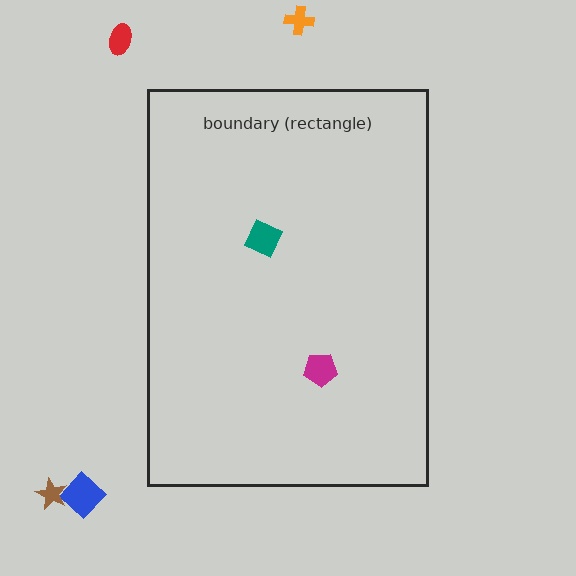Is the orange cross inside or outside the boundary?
Outside.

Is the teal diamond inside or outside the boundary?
Inside.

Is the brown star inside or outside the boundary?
Outside.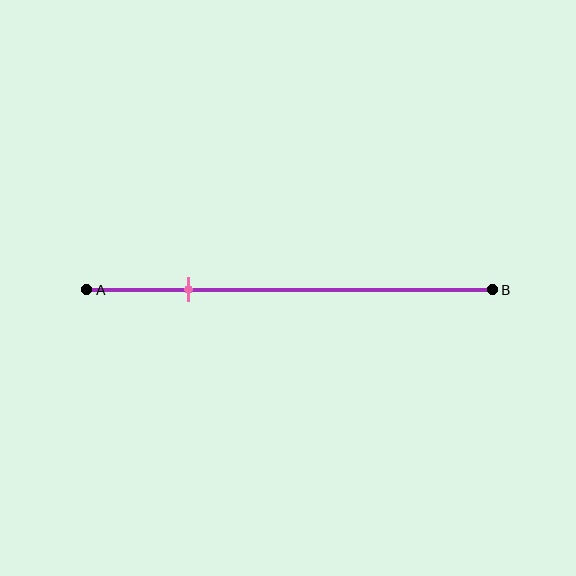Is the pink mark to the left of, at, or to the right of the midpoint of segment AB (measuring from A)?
The pink mark is to the left of the midpoint of segment AB.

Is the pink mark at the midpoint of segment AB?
No, the mark is at about 25% from A, not at the 50% midpoint.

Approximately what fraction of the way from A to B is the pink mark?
The pink mark is approximately 25% of the way from A to B.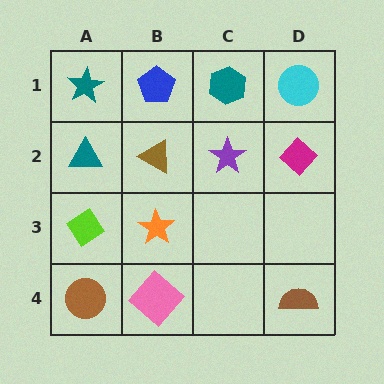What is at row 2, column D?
A magenta diamond.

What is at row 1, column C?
A teal hexagon.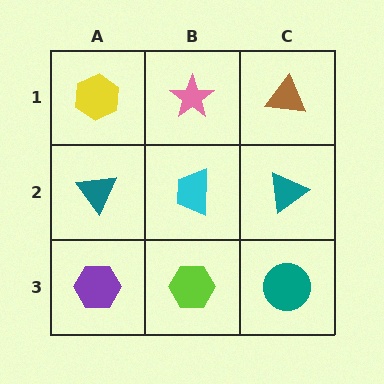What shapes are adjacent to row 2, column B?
A pink star (row 1, column B), a lime hexagon (row 3, column B), a teal triangle (row 2, column A), a teal triangle (row 2, column C).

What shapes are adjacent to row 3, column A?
A teal triangle (row 2, column A), a lime hexagon (row 3, column B).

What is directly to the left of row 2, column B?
A teal triangle.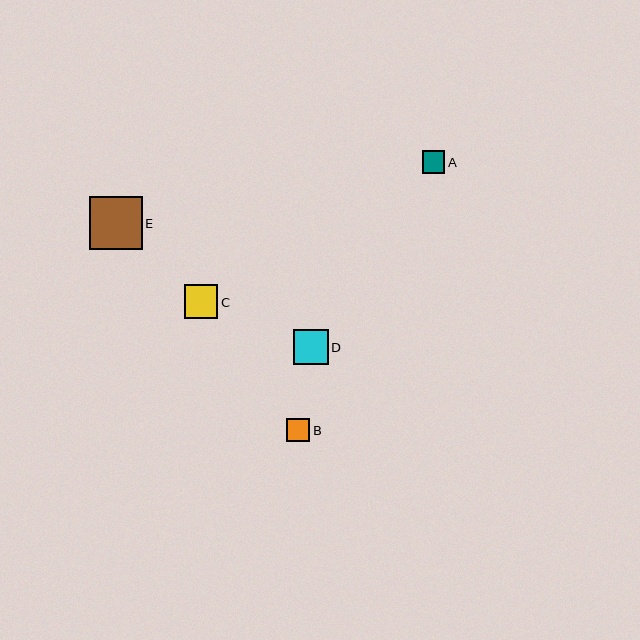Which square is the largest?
Square E is the largest with a size of approximately 53 pixels.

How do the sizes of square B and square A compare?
Square B and square A are approximately the same size.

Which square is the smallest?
Square A is the smallest with a size of approximately 22 pixels.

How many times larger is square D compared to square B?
Square D is approximately 1.5 times the size of square B.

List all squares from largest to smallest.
From largest to smallest: E, D, C, B, A.